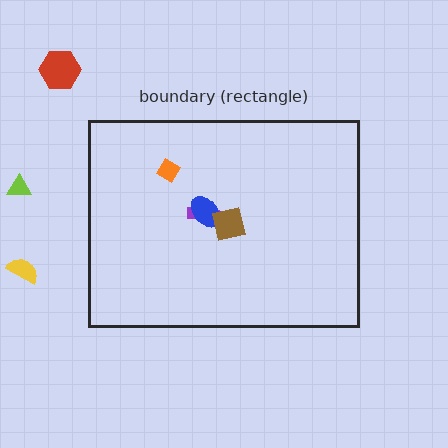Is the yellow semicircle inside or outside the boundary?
Outside.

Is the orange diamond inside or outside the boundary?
Inside.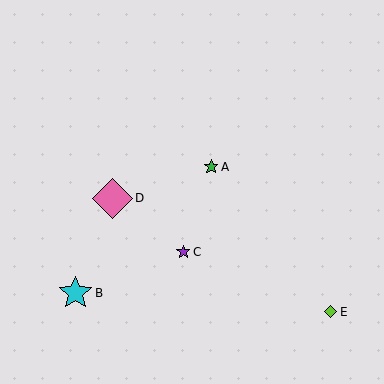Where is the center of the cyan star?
The center of the cyan star is at (75, 293).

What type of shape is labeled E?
Shape E is a lime diamond.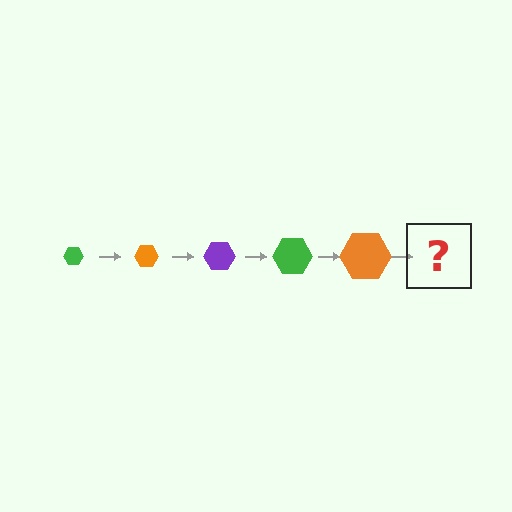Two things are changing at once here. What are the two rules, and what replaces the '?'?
The two rules are that the hexagon grows larger each step and the color cycles through green, orange, and purple. The '?' should be a purple hexagon, larger than the previous one.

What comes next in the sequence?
The next element should be a purple hexagon, larger than the previous one.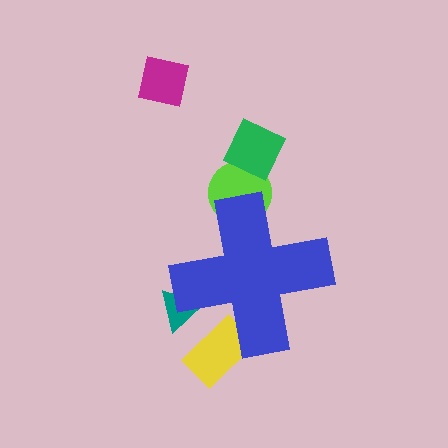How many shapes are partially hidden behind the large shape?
4 shapes are partially hidden.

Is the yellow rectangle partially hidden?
Yes, the yellow rectangle is partially hidden behind the blue cross.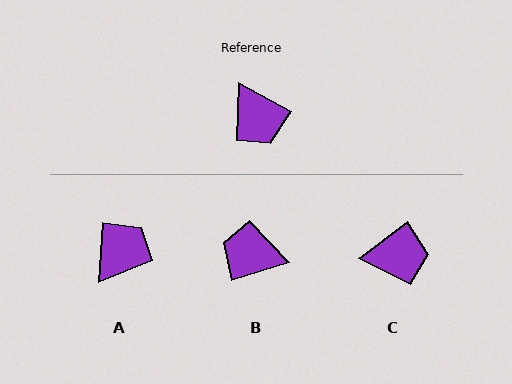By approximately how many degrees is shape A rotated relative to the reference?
Approximately 114 degrees counter-clockwise.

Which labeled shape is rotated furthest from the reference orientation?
B, about 135 degrees away.